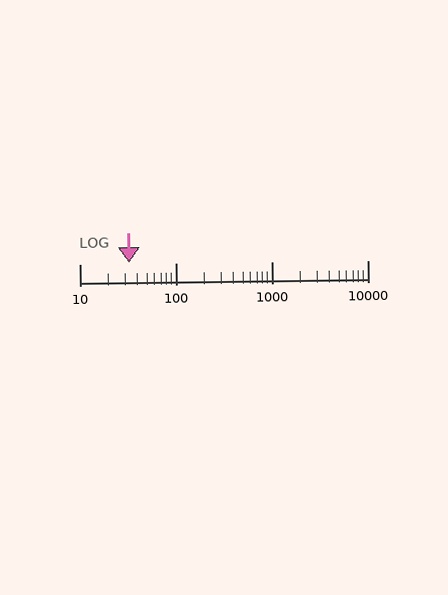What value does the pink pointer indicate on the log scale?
The pointer indicates approximately 33.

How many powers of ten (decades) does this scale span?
The scale spans 3 decades, from 10 to 10000.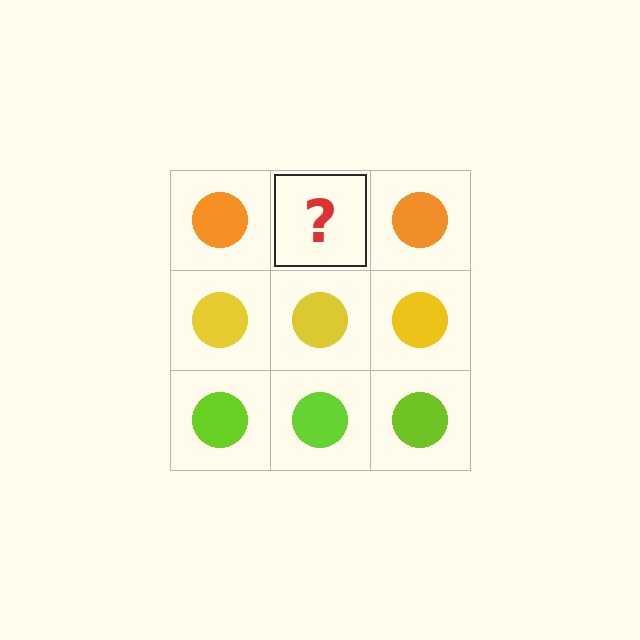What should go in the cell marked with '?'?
The missing cell should contain an orange circle.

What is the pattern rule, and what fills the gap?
The rule is that each row has a consistent color. The gap should be filled with an orange circle.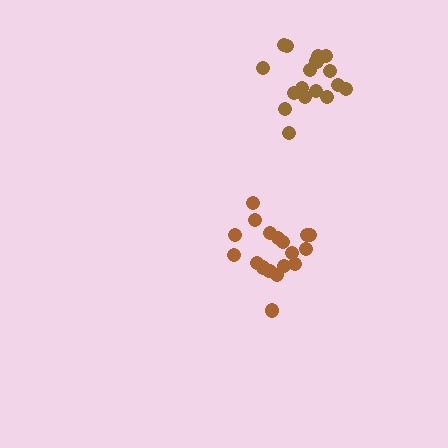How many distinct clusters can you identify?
There are 2 distinct clusters.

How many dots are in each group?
Group 1: 18 dots, Group 2: 18 dots (36 total).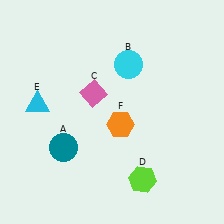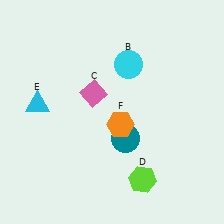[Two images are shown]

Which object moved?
The teal circle (A) moved right.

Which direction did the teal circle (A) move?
The teal circle (A) moved right.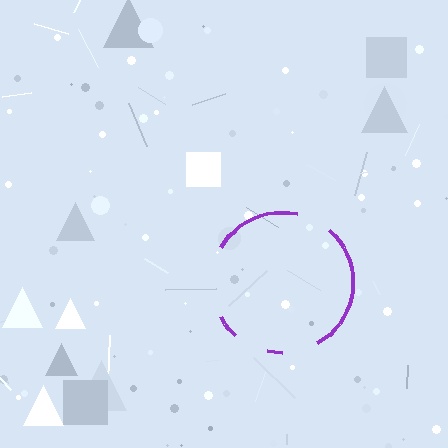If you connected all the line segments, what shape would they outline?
They would outline a circle.